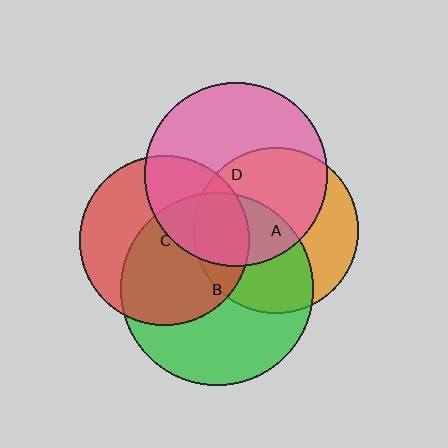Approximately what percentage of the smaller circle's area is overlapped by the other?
Approximately 25%.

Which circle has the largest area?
Circle B (green).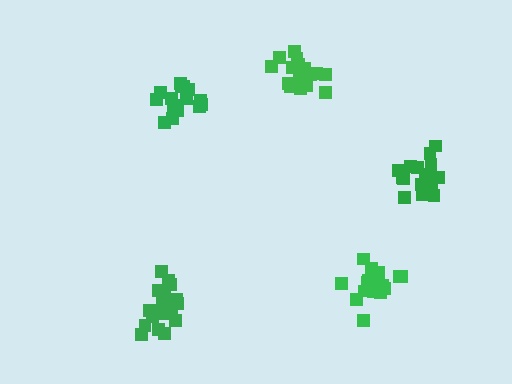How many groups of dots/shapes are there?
There are 5 groups.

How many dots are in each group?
Group 1: 16 dots, Group 2: 19 dots, Group 3: 15 dots, Group 4: 19 dots, Group 5: 19 dots (88 total).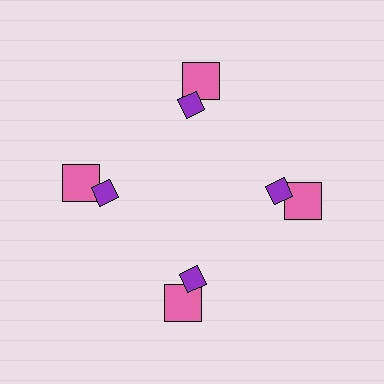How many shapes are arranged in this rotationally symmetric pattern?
There are 8 shapes, arranged in 4 groups of 2.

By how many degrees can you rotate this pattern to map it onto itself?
The pattern maps onto itself every 90 degrees of rotation.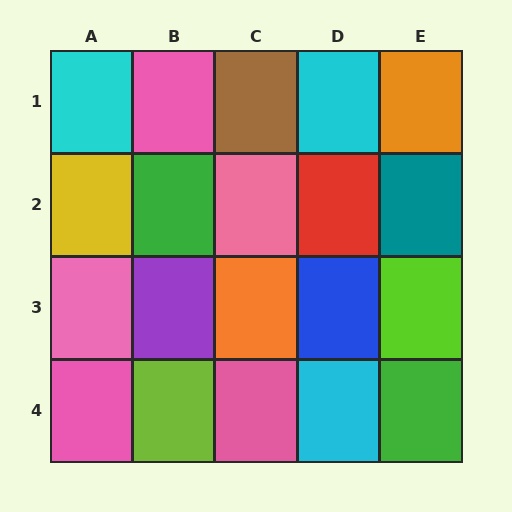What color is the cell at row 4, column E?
Green.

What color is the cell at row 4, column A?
Pink.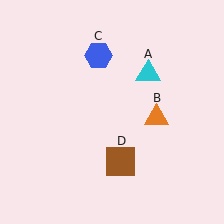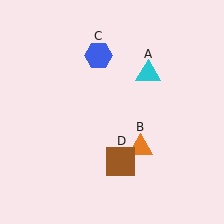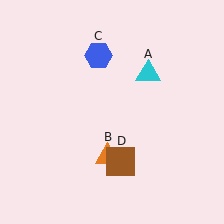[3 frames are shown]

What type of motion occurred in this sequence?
The orange triangle (object B) rotated clockwise around the center of the scene.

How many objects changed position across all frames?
1 object changed position: orange triangle (object B).